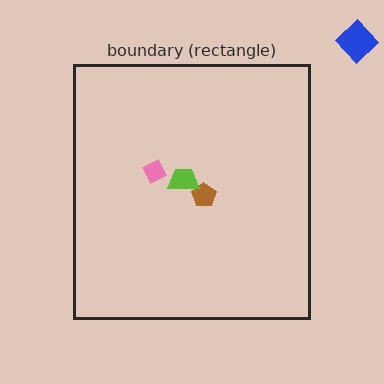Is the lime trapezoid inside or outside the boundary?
Inside.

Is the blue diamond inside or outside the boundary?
Outside.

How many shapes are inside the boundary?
3 inside, 1 outside.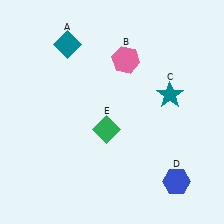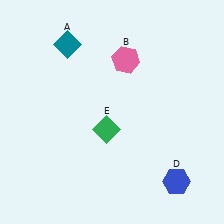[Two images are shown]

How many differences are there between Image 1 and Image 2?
There is 1 difference between the two images.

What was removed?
The teal star (C) was removed in Image 2.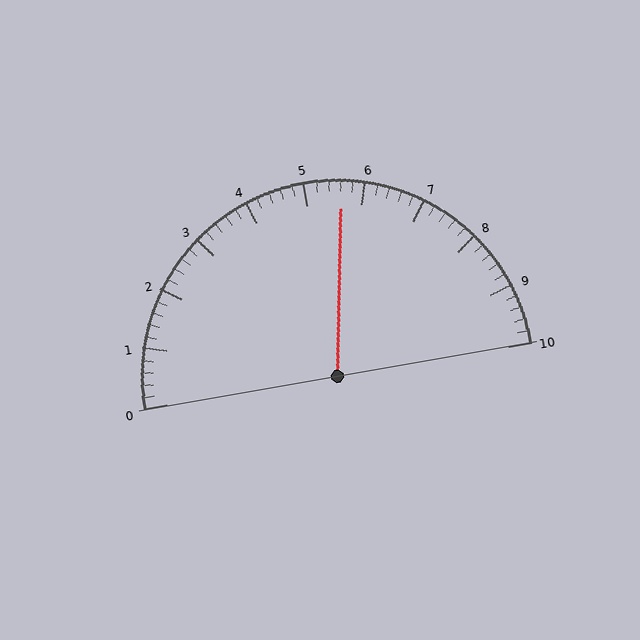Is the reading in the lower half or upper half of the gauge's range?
The reading is in the upper half of the range (0 to 10).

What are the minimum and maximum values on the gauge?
The gauge ranges from 0 to 10.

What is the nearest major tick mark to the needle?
The nearest major tick mark is 6.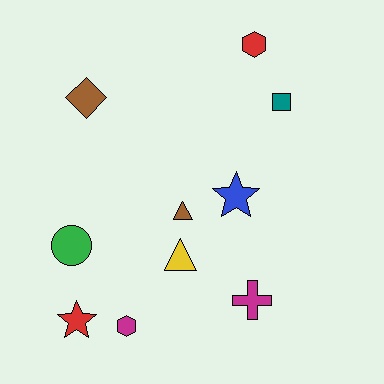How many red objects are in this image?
There are 2 red objects.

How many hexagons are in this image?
There are 2 hexagons.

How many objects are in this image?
There are 10 objects.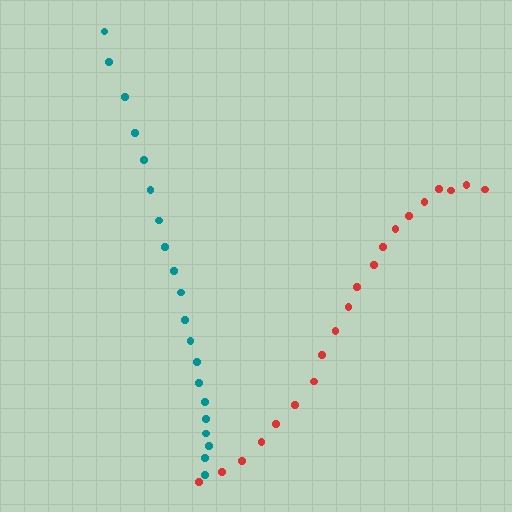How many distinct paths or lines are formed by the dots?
There are 2 distinct paths.